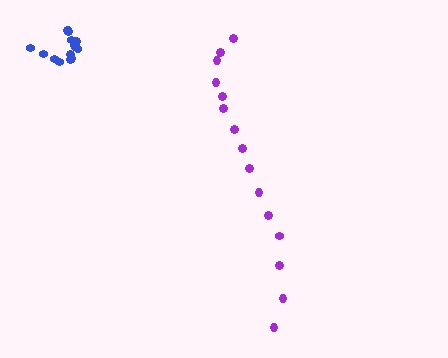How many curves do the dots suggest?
There are 2 distinct paths.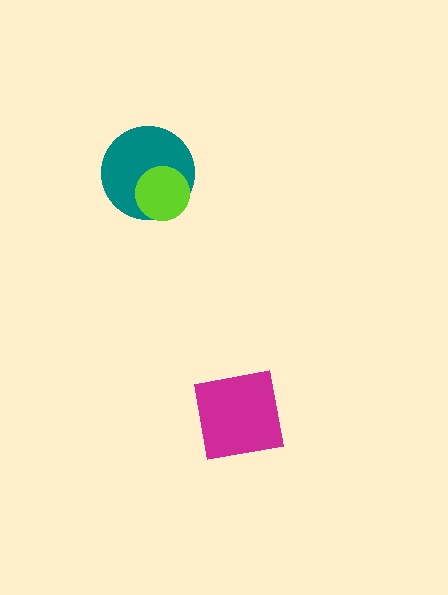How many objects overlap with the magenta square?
0 objects overlap with the magenta square.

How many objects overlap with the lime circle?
1 object overlaps with the lime circle.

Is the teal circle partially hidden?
Yes, it is partially covered by another shape.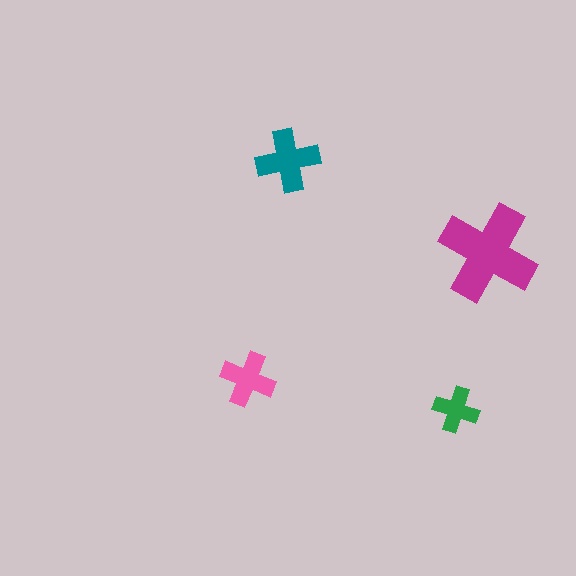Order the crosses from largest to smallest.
the magenta one, the teal one, the pink one, the green one.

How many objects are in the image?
There are 4 objects in the image.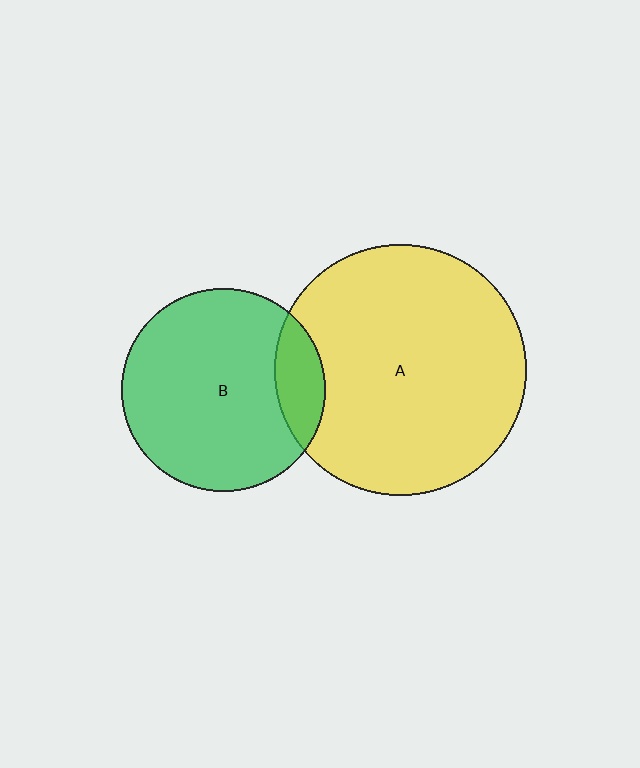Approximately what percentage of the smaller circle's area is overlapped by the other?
Approximately 15%.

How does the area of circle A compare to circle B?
Approximately 1.5 times.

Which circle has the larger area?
Circle A (yellow).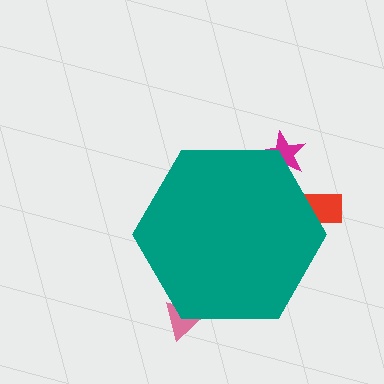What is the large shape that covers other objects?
A teal hexagon.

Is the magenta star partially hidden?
Yes, the magenta star is partially hidden behind the teal hexagon.